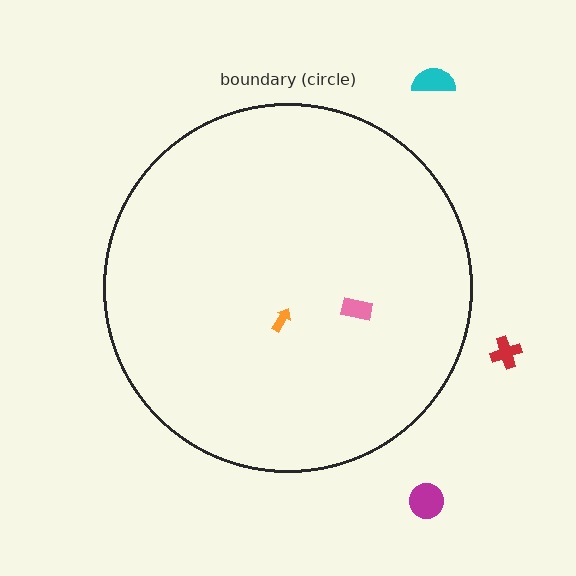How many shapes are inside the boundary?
2 inside, 3 outside.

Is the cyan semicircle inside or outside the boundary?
Outside.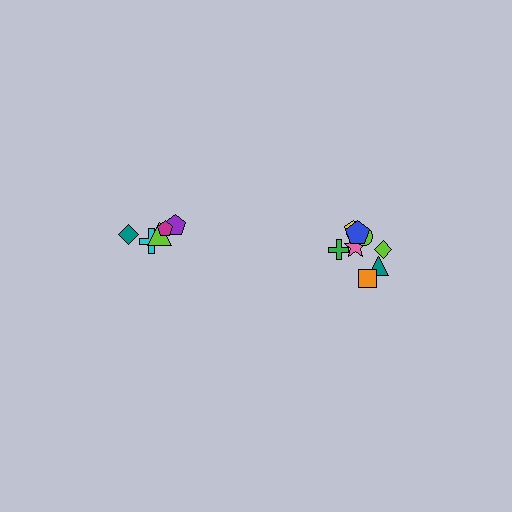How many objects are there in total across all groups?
There are 13 objects.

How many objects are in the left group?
There are 5 objects.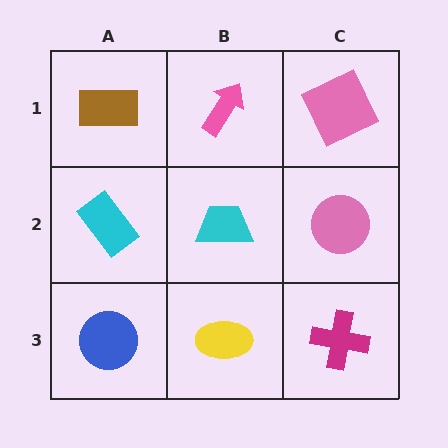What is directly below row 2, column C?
A magenta cross.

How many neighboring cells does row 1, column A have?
2.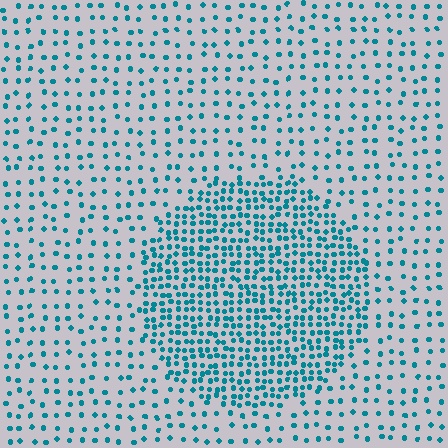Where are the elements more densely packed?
The elements are more densely packed inside the circle boundary.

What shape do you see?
I see a circle.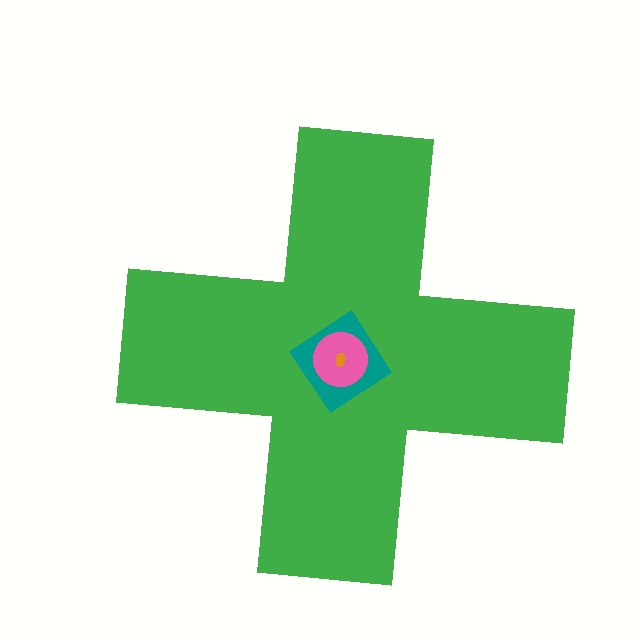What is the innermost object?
The orange ellipse.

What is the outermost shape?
The green cross.